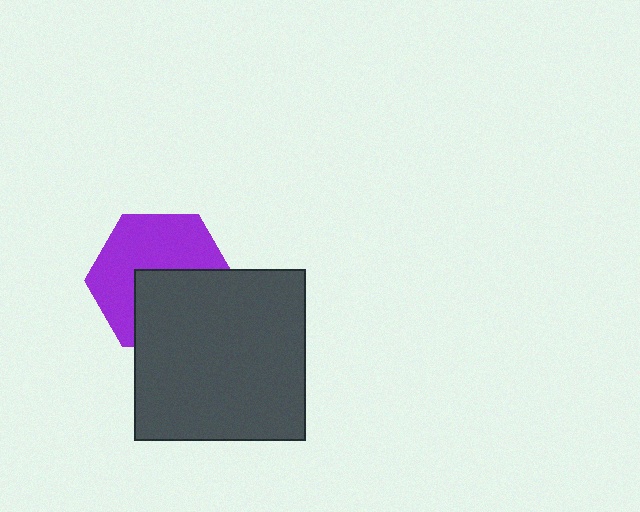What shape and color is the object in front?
The object in front is a dark gray square.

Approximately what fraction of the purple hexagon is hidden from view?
Roughly 44% of the purple hexagon is hidden behind the dark gray square.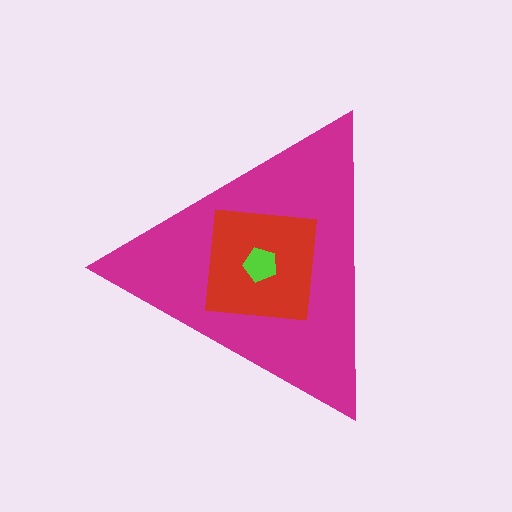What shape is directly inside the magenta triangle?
The red square.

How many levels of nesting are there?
3.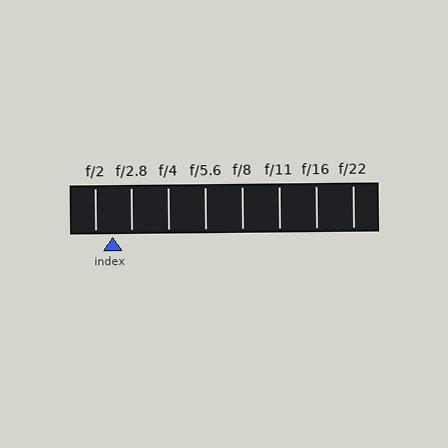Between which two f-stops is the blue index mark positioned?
The index mark is between f/2 and f/2.8.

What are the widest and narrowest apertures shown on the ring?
The widest aperture shown is f/2 and the narrowest is f/22.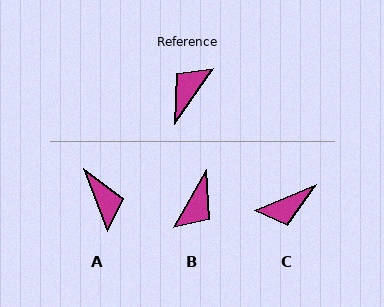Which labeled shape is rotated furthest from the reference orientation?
B, about 175 degrees away.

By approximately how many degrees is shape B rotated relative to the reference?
Approximately 175 degrees clockwise.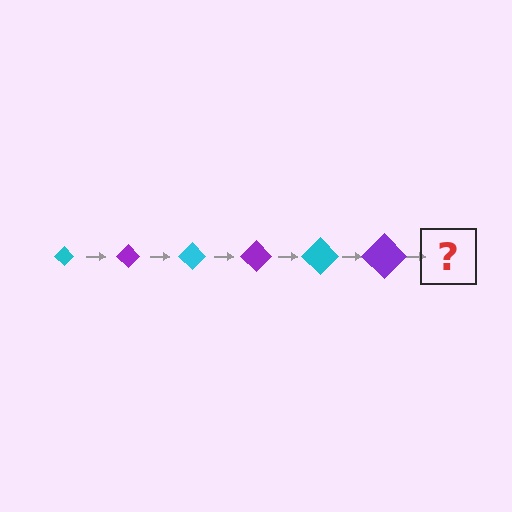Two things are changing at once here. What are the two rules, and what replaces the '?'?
The two rules are that the diamond grows larger each step and the color cycles through cyan and purple. The '?' should be a cyan diamond, larger than the previous one.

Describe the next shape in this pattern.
It should be a cyan diamond, larger than the previous one.